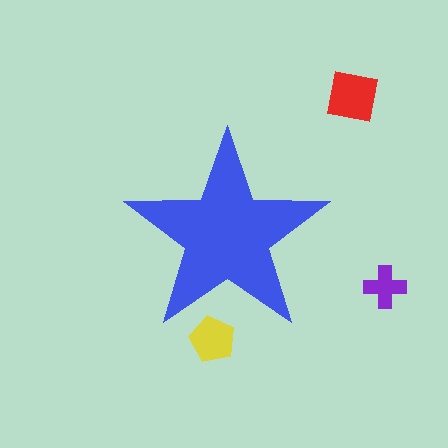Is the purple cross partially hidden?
No, the purple cross is fully visible.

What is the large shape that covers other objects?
A blue star.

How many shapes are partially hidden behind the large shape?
1 shape is partially hidden.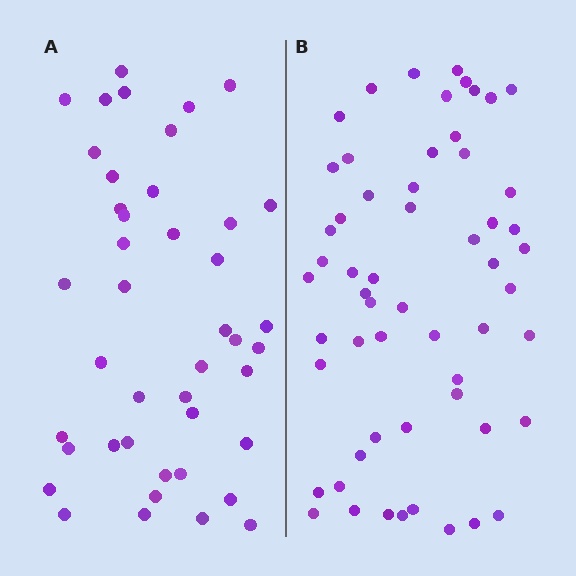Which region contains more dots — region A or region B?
Region B (the right region) has more dots.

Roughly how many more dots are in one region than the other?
Region B has approximately 15 more dots than region A.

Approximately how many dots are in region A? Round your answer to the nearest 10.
About 40 dots. (The exact count is 43, which rounds to 40.)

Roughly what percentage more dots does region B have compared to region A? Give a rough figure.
About 35% more.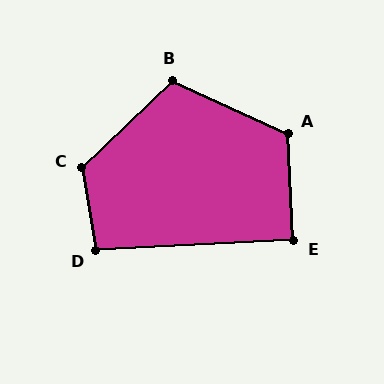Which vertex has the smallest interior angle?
E, at approximately 90 degrees.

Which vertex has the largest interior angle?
C, at approximately 124 degrees.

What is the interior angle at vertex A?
Approximately 117 degrees (obtuse).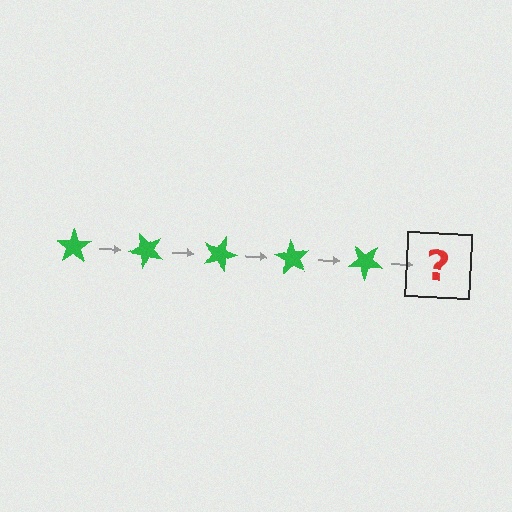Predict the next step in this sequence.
The next step is a green star rotated 225 degrees.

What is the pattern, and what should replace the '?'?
The pattern is that the star rotates 45 degrees each step. The '?' should be a green star rotated 225 degrees.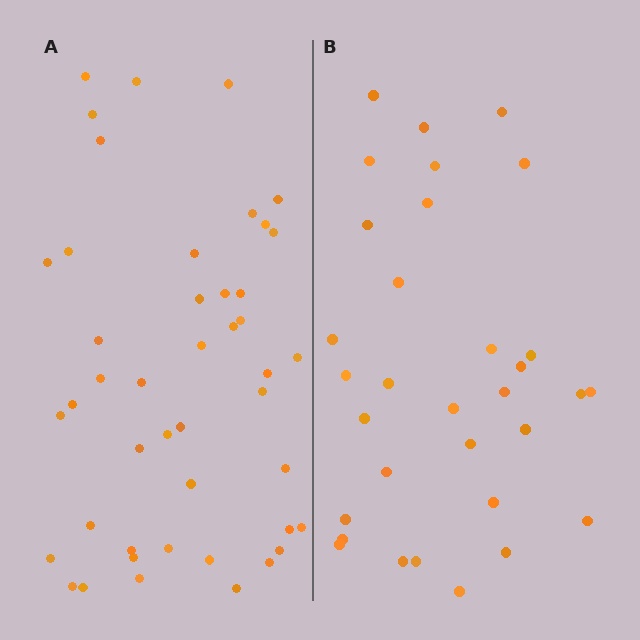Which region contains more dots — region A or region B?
Region A (the left region) has more dots.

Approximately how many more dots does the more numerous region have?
Region A has approximately 15 more dots than region B.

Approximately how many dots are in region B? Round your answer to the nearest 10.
About 30 dots. (The exact count is 32, which rounds to 30.)